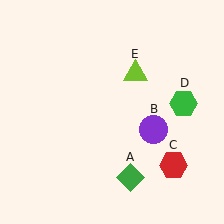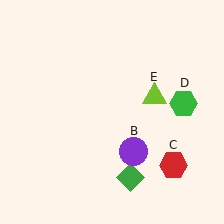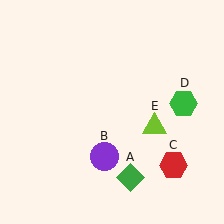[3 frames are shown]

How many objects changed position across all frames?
2 objects changed position: purple circle (object B), lime triangle (object E).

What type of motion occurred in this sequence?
The purple circle (object B), lime triangle (object E) rotated clockwise around the center of the scene.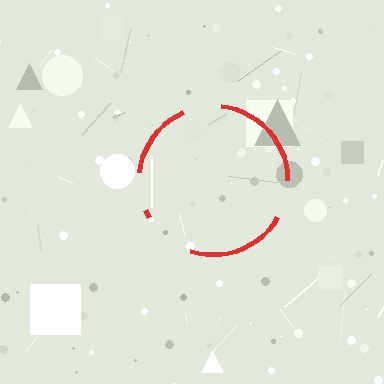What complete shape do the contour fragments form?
The contour fragments form a circle.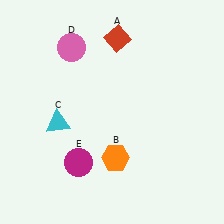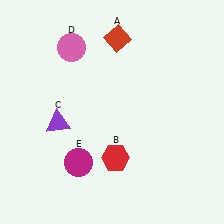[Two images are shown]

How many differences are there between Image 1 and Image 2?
There are 2 differences between the two images.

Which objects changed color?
B changed from orange to red. C changed from cyan to purple.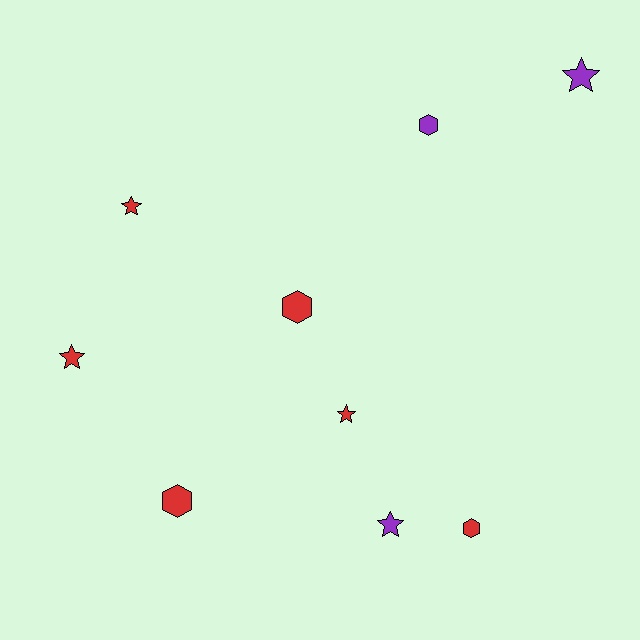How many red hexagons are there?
There are 3 red hexagons.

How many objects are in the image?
There are 9 objects.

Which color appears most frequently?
Red, with 6 objects.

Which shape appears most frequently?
Star, with 5 objects.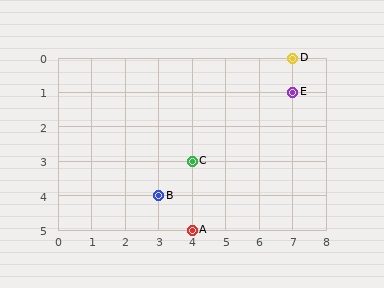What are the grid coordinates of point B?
Point B is at grid coordinates (3, 4).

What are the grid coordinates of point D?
Point D is at grid coordinates (7, 0).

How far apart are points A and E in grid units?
Points A and E are 3 columns and 4 rows apart (about 5.0 grid units diagonally).